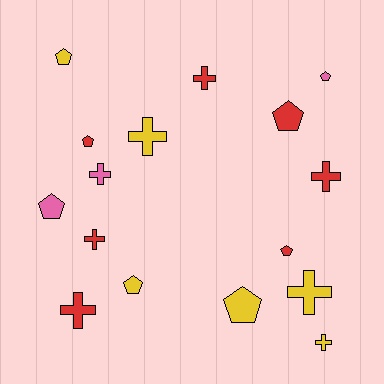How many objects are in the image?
There are 16 objects.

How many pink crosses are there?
There is 1 pink cross.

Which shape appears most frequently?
Pentagon, with 8 objects.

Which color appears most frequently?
Red, with 7 objects.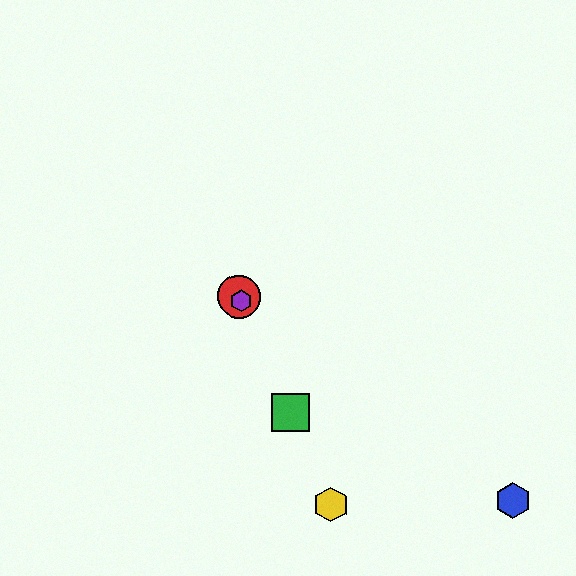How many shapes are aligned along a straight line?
4 shapes (the red circle, the green square, the yellow hexagon, the purple hexagon) are aligned along a straight line.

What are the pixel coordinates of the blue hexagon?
The blue hexagon is at (513, 500).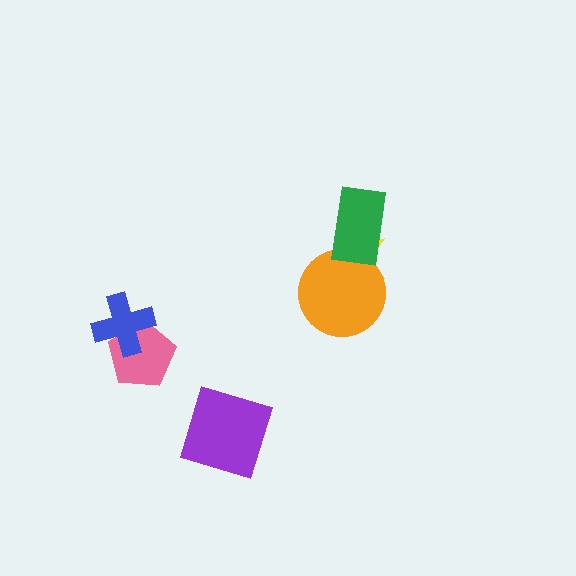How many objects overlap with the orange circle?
2 objects overlap with the orange circle.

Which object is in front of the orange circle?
The green rectangle is in front of the orange circle.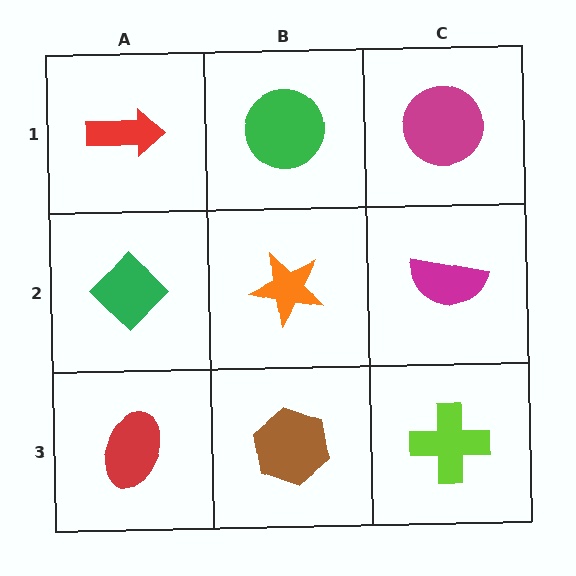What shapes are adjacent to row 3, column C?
A magenta semicircle (row 2, column C), a brown hexagon (row 3, column B).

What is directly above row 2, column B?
A green circle.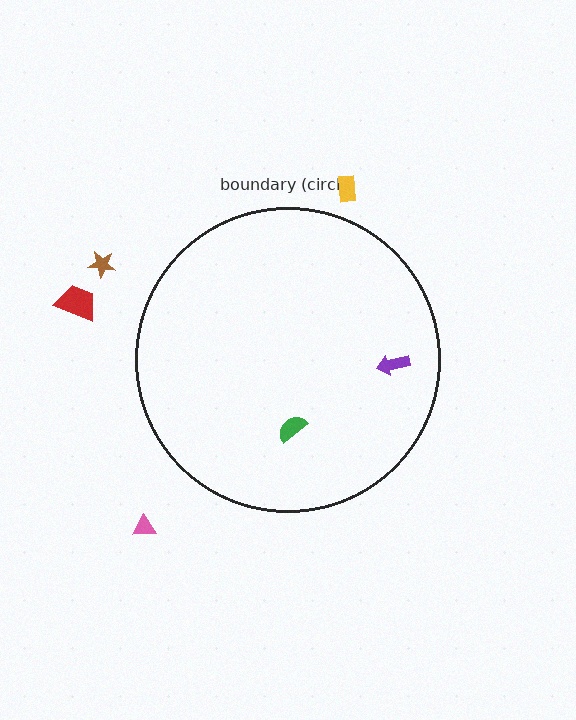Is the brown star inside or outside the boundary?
Outside.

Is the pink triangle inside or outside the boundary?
Outside.